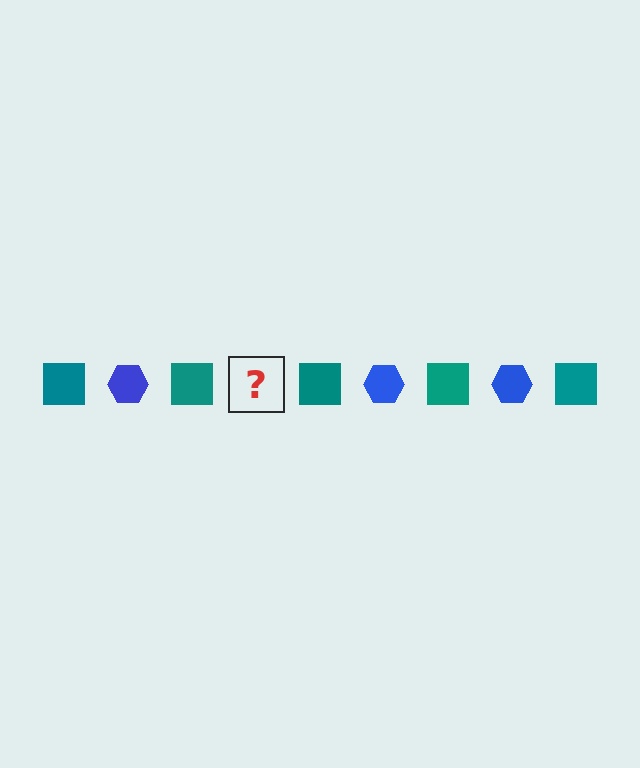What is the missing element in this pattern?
The missing element is a blue hexagon.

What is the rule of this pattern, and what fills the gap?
The rule is that the pattern alternates between teal square and blue hexagon. The gap should be filled with a blue hexagon.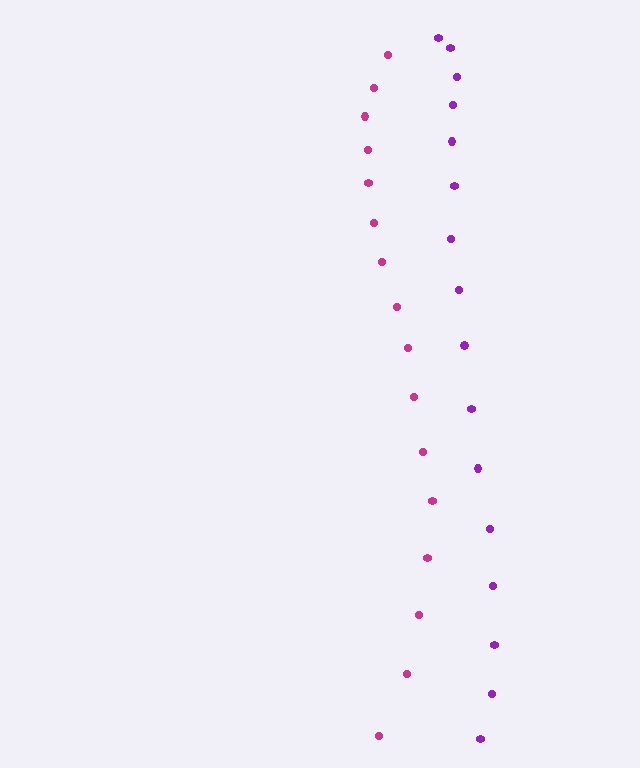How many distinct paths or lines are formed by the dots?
There are 2 distinct paths.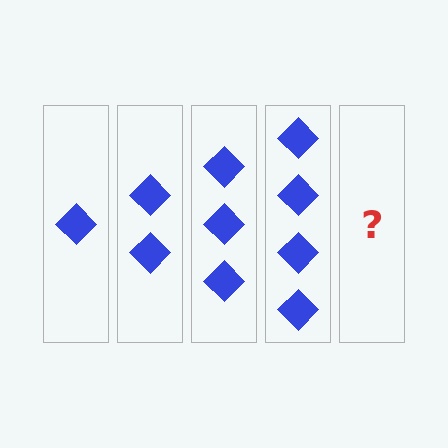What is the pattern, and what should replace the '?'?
The pattern is that each step adds one more diamond. The '?' should be 5 diamonds.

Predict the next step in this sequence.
The next step is 5 diamonds.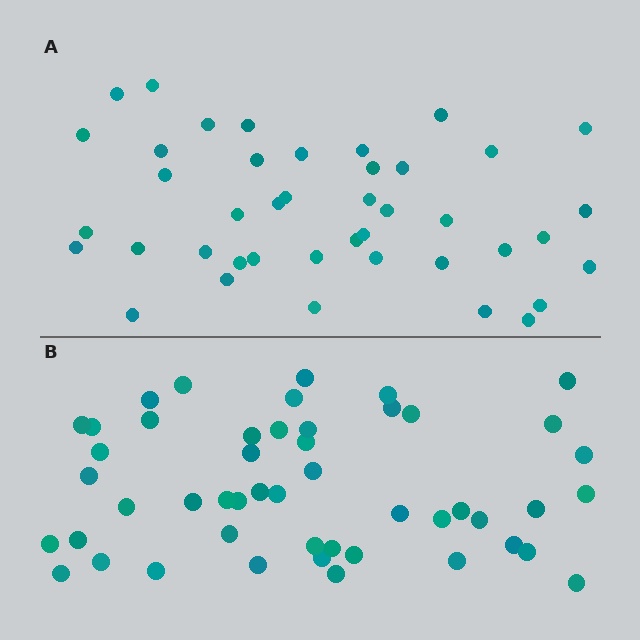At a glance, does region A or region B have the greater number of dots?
Region B (the bottom region) has more dots.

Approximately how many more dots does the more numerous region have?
Region B has roughly 8 or so more dots than region A.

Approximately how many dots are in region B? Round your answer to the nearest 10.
About 50 dots. (The exact count is 49, which rounds to 50.)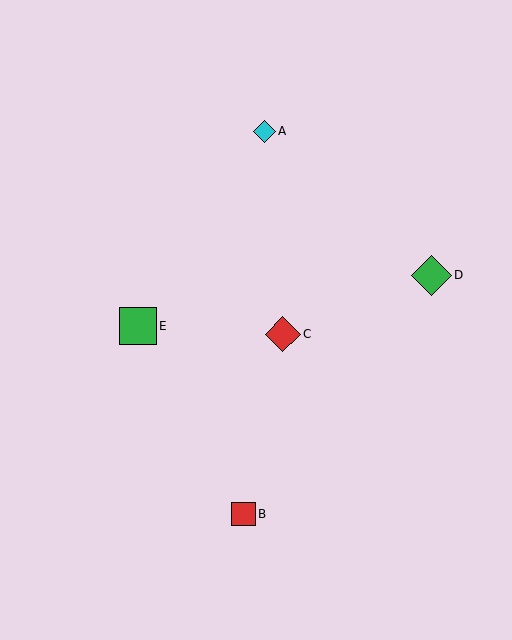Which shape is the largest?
The green diamond (labeled D) is the largest.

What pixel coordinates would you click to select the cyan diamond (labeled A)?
Click at (264, 131) to select the cyan diamond A.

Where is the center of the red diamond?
The center of the red diamond is at (283, 334).